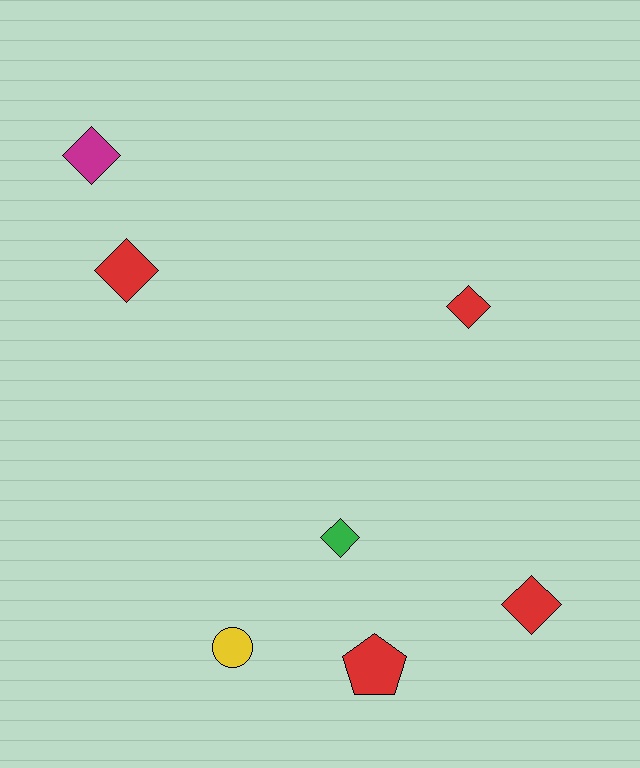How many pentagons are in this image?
There is 1 pentagon.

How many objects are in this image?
There are 7 objects.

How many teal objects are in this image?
There are no teal objects.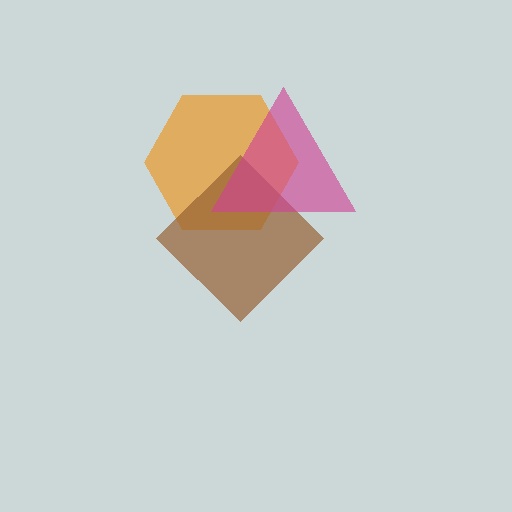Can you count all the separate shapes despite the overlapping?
Yes, there are 3 separate shapes.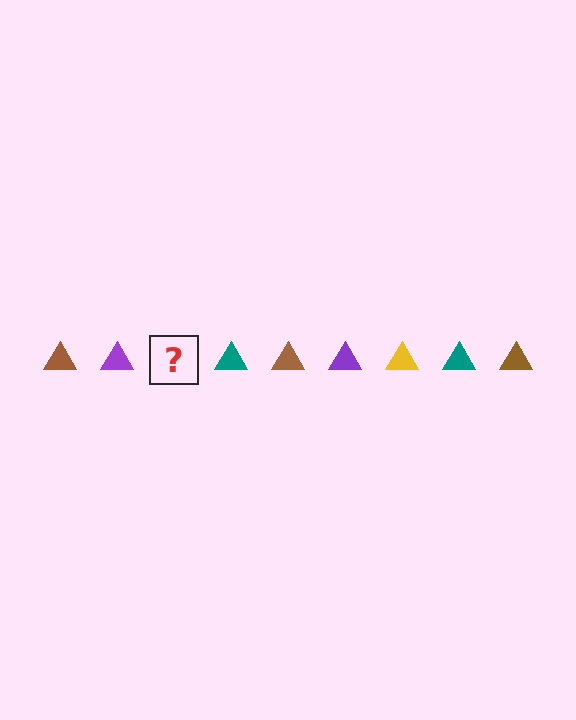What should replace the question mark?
The question mark should be replaced with a yellow triangle.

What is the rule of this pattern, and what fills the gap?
The rule is that the pattern cycles through brown, purple, yellow, teal triangles. The gap should be filled with a yellow triangle.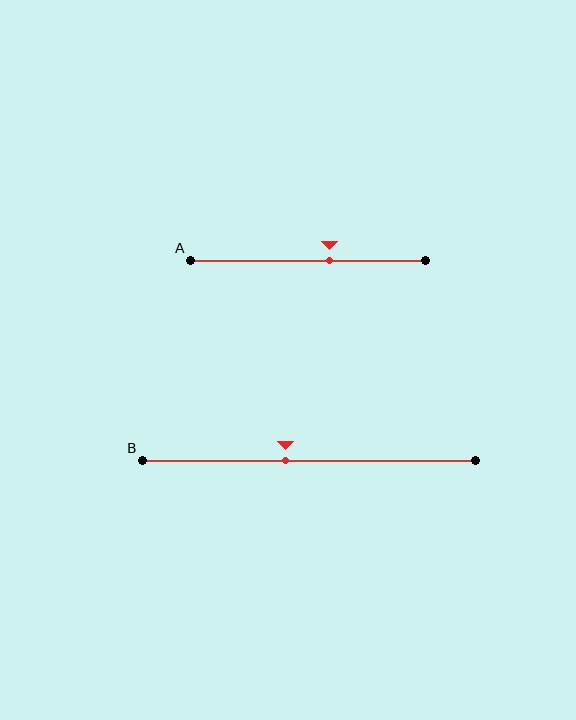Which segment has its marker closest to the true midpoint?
Segment B has its marker closest to the true midpoint.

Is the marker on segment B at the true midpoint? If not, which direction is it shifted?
No, the marker on segment B is shifted to the left by about 7% of the segment length.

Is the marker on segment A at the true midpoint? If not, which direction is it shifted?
No, the marker on segment A is shifted to the right by about 9% of the segment length.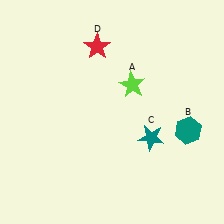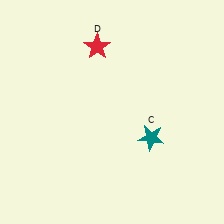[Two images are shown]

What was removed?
The teal hexagon (B), the lime star (A) were removed in Image 2.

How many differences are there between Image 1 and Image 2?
There are 2 differences between the two images.